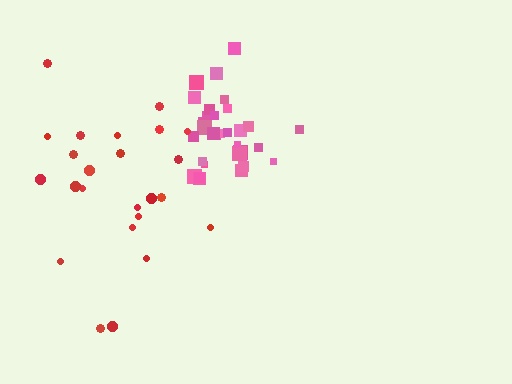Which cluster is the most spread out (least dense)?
Red.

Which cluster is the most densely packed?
Pink.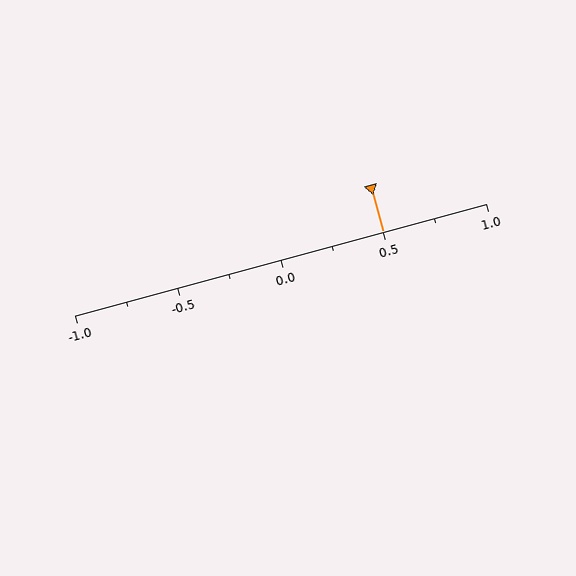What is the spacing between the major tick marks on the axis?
The major ticks are spaced 0.5 apart.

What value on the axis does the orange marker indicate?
The marker indicates approximately 0.5.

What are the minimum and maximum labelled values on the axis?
The axis runs from -1.0 to 1.0.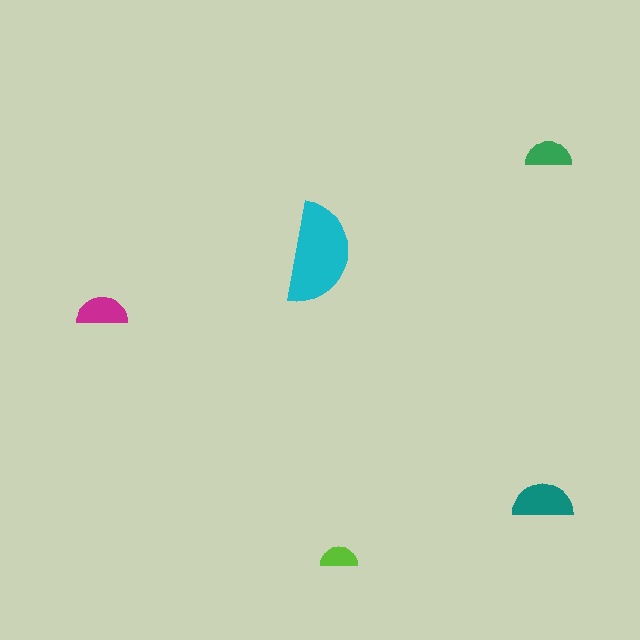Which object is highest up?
The green semicircle is topmost.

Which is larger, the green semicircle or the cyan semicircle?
The cyan one.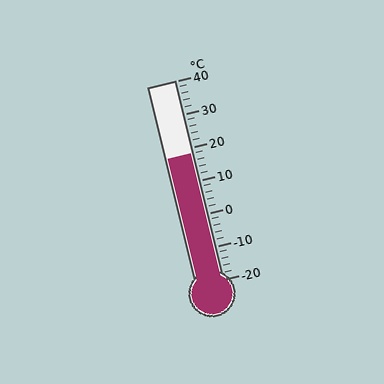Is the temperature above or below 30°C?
The temperature is below 30°C.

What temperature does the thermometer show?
The thermometer shows approximately 18°C.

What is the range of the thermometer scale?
The thermometer scale ranges from -20°C to 40°C.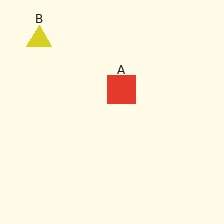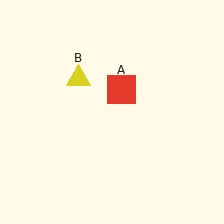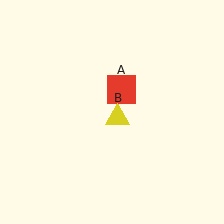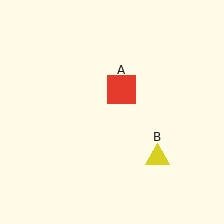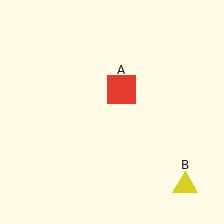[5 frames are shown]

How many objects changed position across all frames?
1 object changed position: yellow triangle (object B).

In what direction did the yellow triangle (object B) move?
The yellow triangle (object B) moved down and to the right.